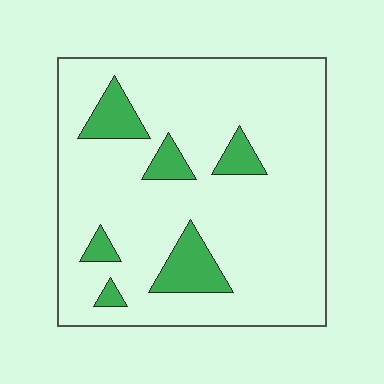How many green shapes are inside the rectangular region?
6.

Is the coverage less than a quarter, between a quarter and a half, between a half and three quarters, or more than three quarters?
Less than a quarter.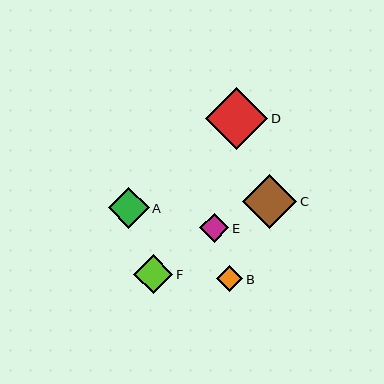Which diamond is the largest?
Diamond D is the largest with a size of approximately 62 pixels.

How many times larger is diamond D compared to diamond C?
Diamond D is approximately 1.2 times the size of diamond C.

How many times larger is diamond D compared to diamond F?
Diamond D is approximately 1.6 times the size of diamond F.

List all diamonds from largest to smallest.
From largest to smallest: D, C, A, F, E, B.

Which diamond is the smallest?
Diamond B is the smallest with a size of approximately 26 pixels.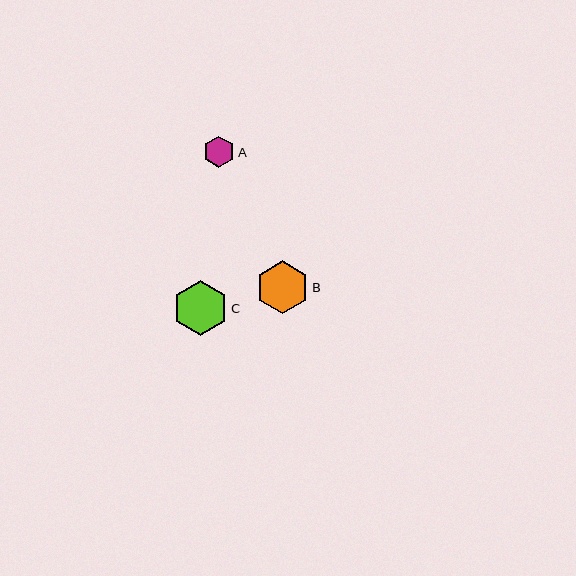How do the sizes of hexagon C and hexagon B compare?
Hexagon C and hexagon B are approximately the same size.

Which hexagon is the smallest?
Hexagon A is the smallest with a size of approximately 31 pixels.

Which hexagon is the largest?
Hexagon C is the largest with a size of approximately 55 pixels.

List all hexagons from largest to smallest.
From largest to smallest: C, B, A.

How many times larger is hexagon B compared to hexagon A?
Hexagon B is approximately 1.7 times the size of hexagon A.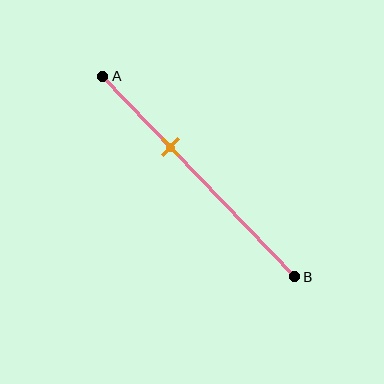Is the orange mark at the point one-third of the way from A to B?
Yes, the mark is approximately at the one-third point.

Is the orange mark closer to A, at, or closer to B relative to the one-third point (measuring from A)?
The orange mark is approximately at the one-third point of segment AB.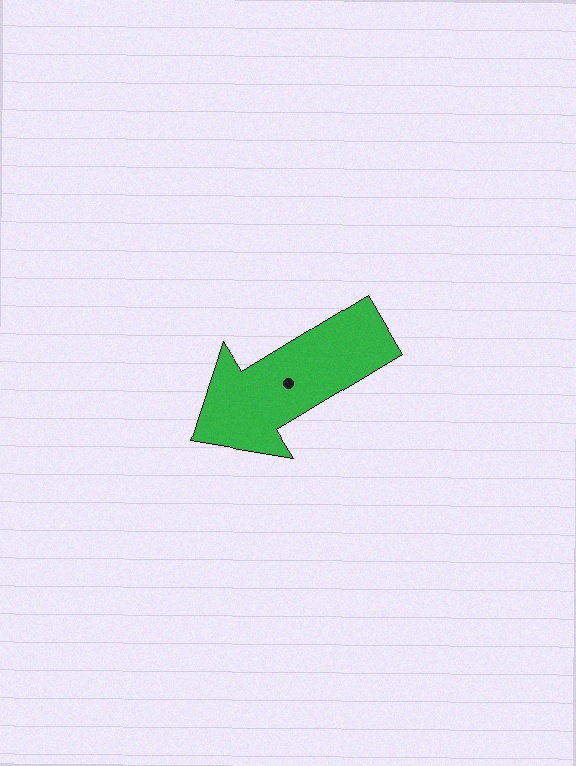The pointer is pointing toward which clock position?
Roughly 8 o'clock.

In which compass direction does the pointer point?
Southwest.